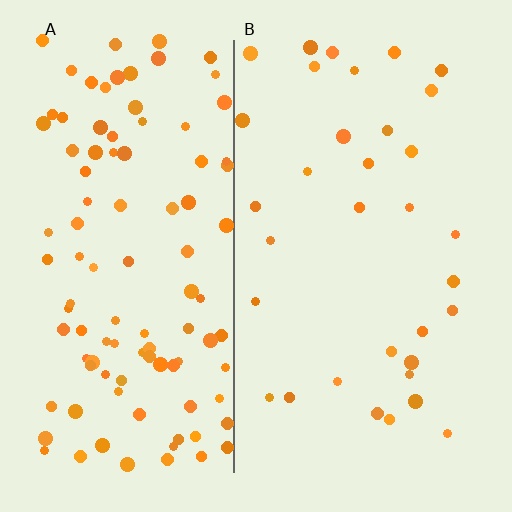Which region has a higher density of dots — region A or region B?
A (the left).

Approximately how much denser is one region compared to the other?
Approximately 3.1× — region A over region B.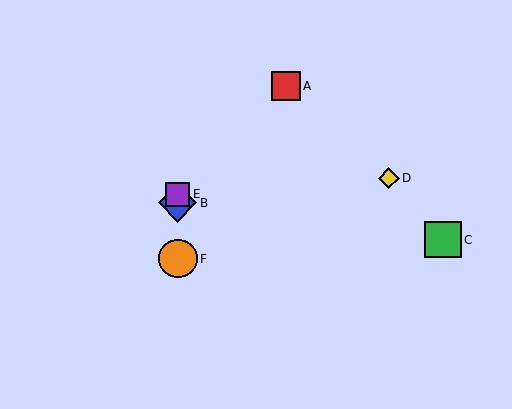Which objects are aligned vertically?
Objects B, E, F are aligned vertically.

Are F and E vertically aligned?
Yes, both are at x≈178.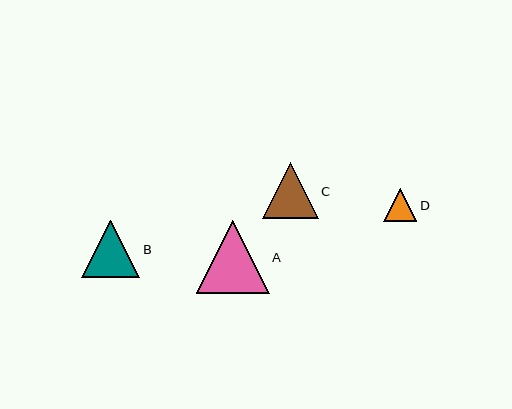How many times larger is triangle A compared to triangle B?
Triangle A is approximately 1.3 times the size of triangle B.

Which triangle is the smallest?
Triangle D is the smallest with a size of approximately 33 pixels.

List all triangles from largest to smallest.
From largest to smallest: A, B, C, D.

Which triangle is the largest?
Triangle A is the largest with a size of approximately 73 pixels.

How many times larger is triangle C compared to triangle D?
Triangle C is approximately 1.7 times the size of triangle D.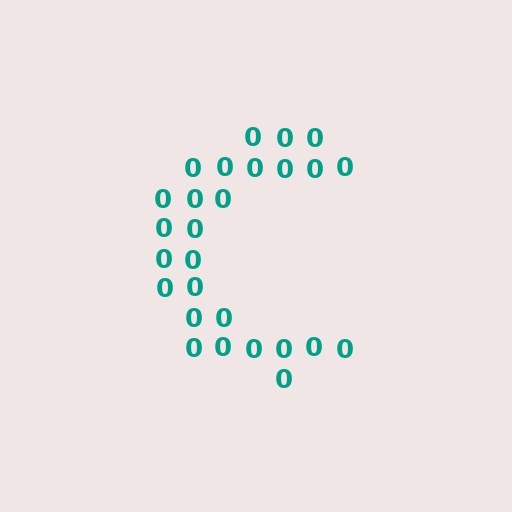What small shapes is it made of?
It is made of small digit 0's.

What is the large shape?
The large shape is the letter C.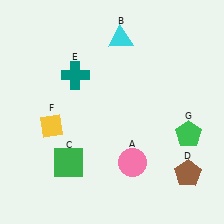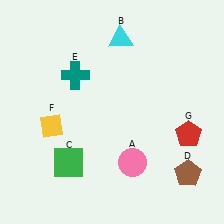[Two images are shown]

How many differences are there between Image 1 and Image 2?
There is 1 difference between the two images.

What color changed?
The pentagon (G) changed from green in Image 1 to red in Image 2.